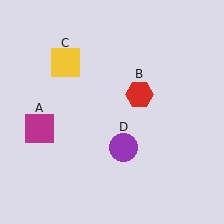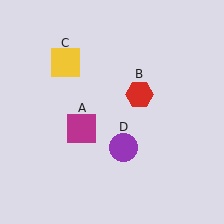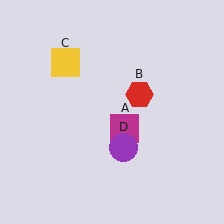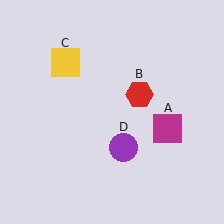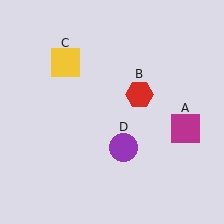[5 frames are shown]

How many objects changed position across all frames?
1 object changed position: magenta square (object A).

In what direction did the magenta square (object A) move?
The magenta square (object A) moved right.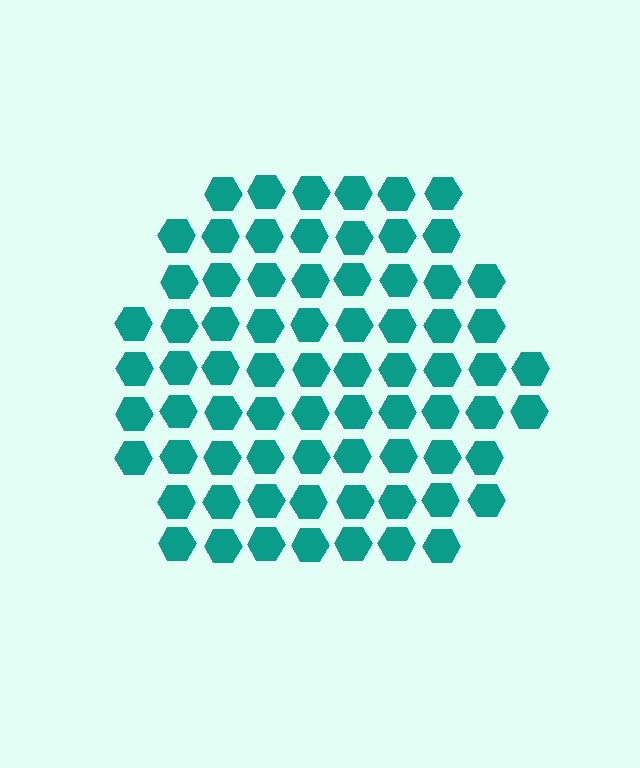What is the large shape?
The large shape is a hexagon.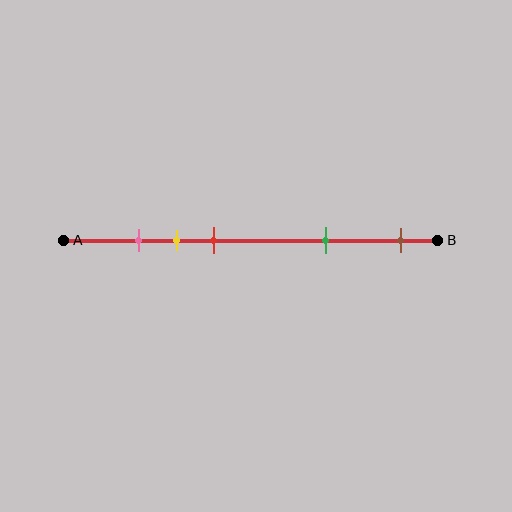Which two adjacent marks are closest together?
The pink and yellow marks are the closest adjacent pair.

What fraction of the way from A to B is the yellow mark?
The yellow mark is approximately 30% (0.3) of the way from A to B.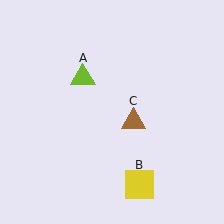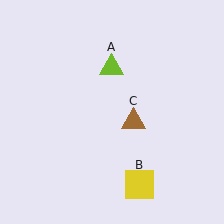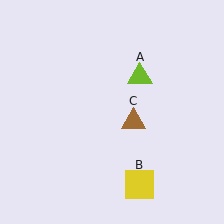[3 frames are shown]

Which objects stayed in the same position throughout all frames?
Yellow square (object B) and brown triangle (object C) remained stationary.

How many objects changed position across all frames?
1 object changed position: lime triangle (object A).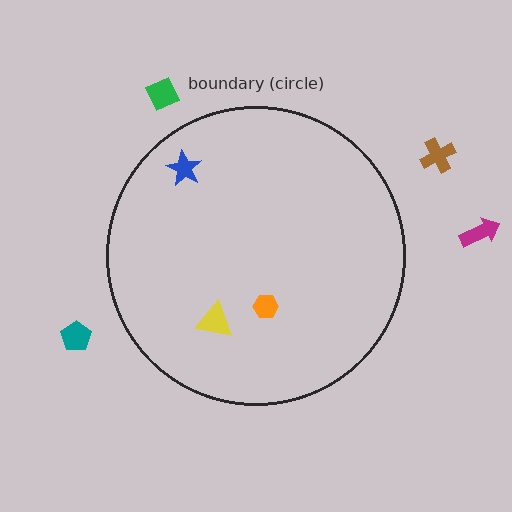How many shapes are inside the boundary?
3 inside, 4 outside.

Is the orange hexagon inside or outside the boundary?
Inside.